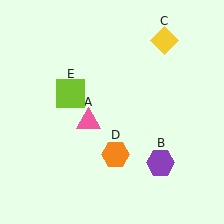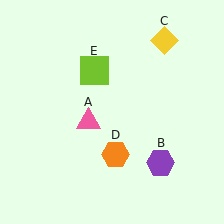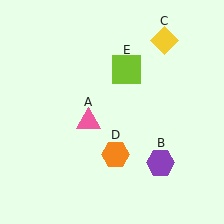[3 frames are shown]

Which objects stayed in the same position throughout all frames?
Pink triangle (object A) and purple hexagon (object B) and yellow diamond (object C) and orange hexagon (object D) remained stationary.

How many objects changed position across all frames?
1 object changed position: lime square (object E).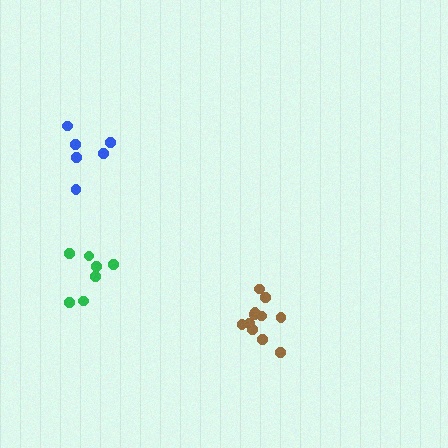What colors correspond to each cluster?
The clusters are colored: green, brown, blue.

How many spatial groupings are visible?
There are 3 spatial groupings.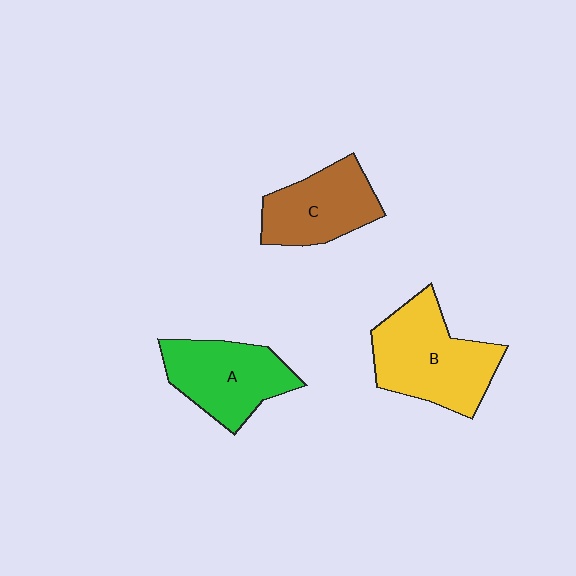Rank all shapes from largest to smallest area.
From largest to smallest: B (yellow), A (green), C (brown).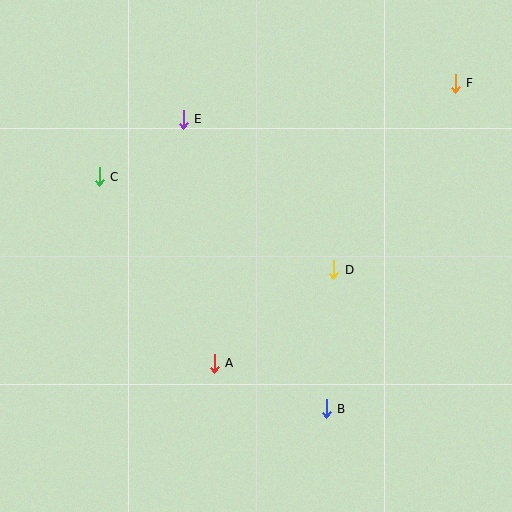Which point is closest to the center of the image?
Point D at (334, 270) is closest to the center.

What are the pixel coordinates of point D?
Point D is at (334, 270).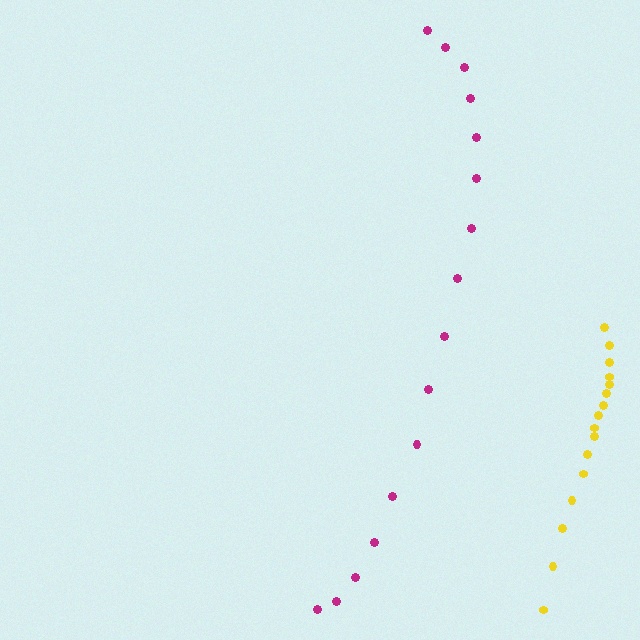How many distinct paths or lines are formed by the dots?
There are 2 distinct paths.